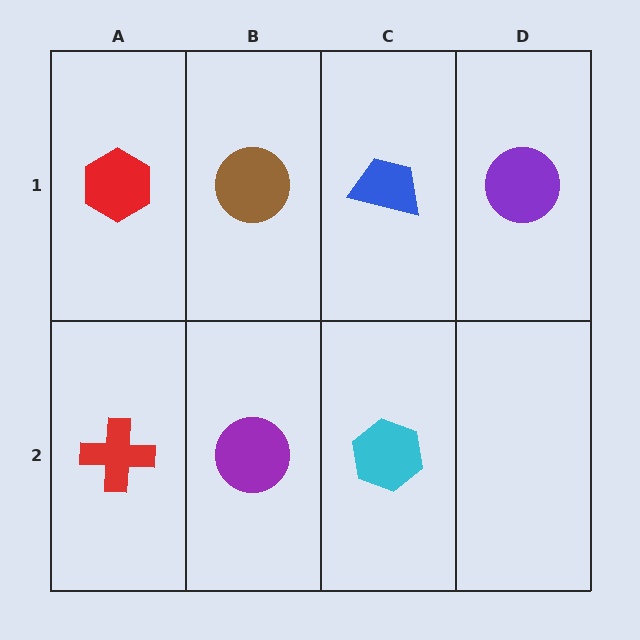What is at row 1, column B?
A brown circle.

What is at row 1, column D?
A purple circle.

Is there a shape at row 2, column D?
No, that cell is empty.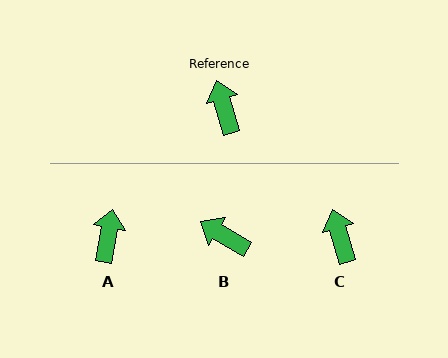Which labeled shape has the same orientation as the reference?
C.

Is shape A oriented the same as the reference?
No, it is off by about 26 degrees.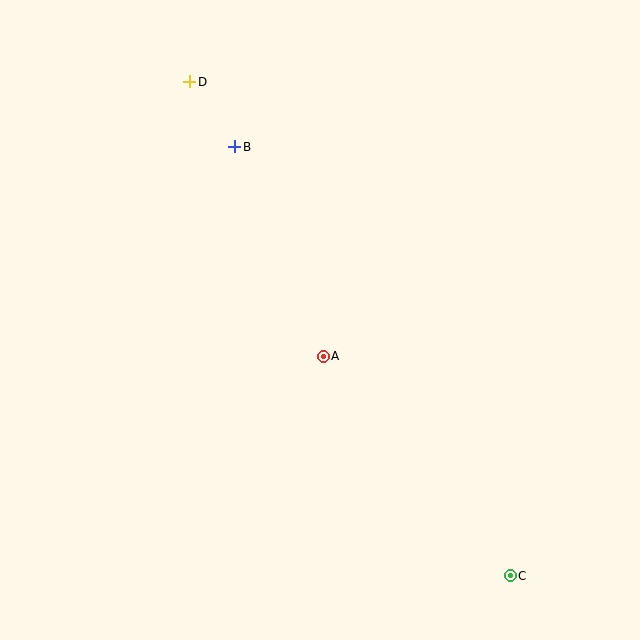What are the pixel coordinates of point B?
Point B is at (235, 147).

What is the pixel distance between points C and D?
The distance between C and D is 589 pixels.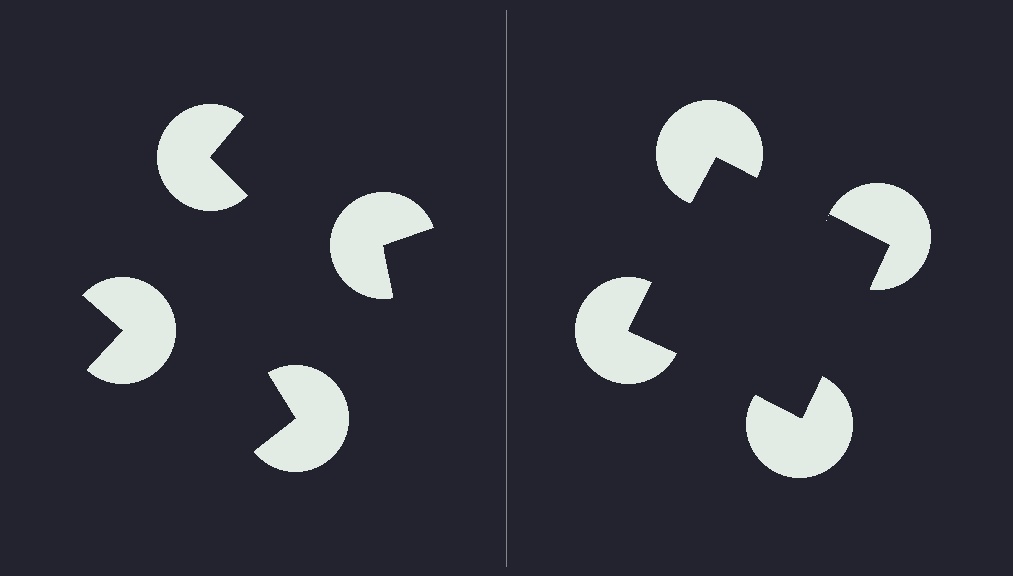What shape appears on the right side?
An illusory square.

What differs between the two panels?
The pac-man discs are positioned identically on both sides; only the wedge orientations differ. On the right they align to a square; on the left they are misaligned.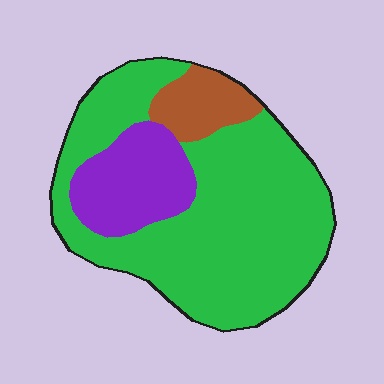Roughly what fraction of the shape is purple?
Purple covers around 20% of the shape.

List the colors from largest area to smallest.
From largest to smallest: green, purple, brown.